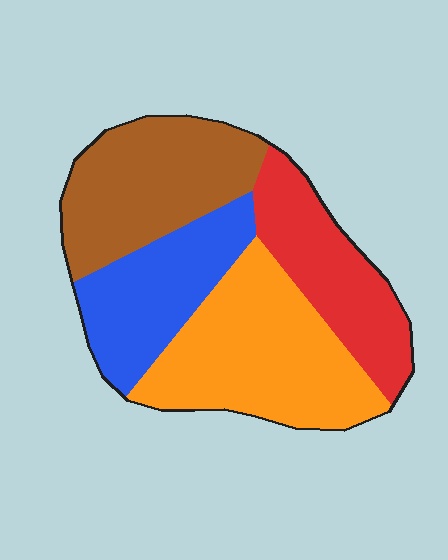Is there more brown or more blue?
Brown.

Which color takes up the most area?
Orange, at roughly 30%.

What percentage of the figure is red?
Red takes up about one fifth (1/5) of the figure.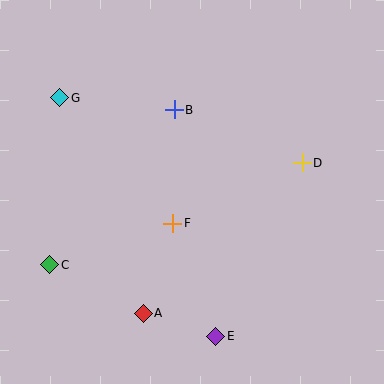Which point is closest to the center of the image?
Point F at (173, 223) is closest to the center.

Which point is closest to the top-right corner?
Point D is closest to the top-right corner.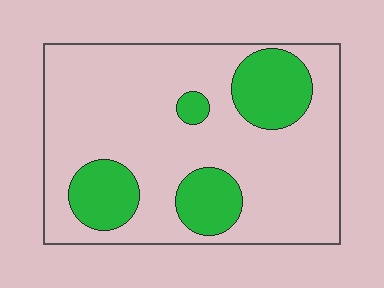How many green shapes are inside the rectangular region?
4.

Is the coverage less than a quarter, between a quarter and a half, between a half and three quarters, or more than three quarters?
Less than a quarter.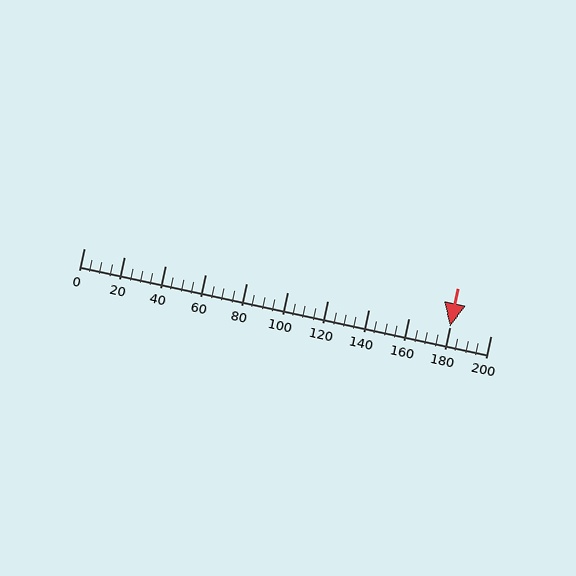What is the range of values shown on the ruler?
The ruler shows values from 0 to 200.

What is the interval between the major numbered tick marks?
The major tick marks are spaced 20 units apart.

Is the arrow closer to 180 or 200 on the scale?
The arrow is closer to 180.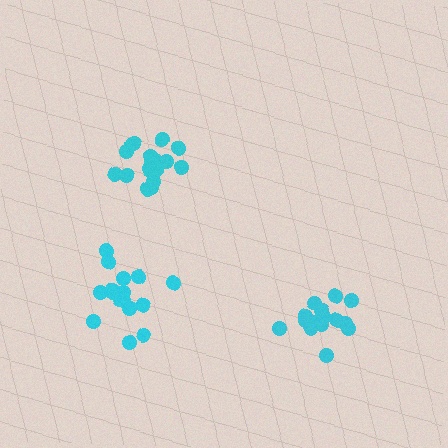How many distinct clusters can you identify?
There are 3 distinct clusters.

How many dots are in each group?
Group 1: 16 dots, Group 2: 17 dots, Group 3: 15 dots (48 total).